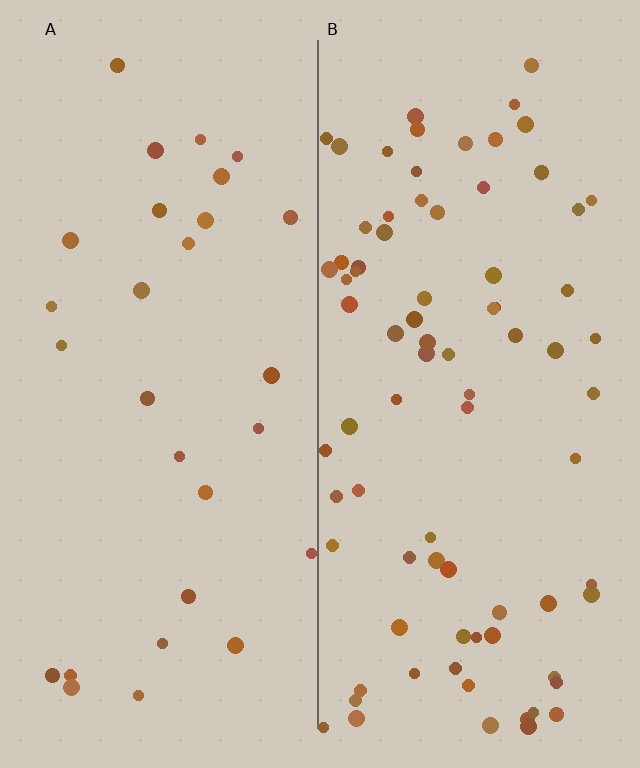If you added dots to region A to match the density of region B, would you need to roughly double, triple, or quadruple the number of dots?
Approximately triple.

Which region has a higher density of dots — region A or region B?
B (the right).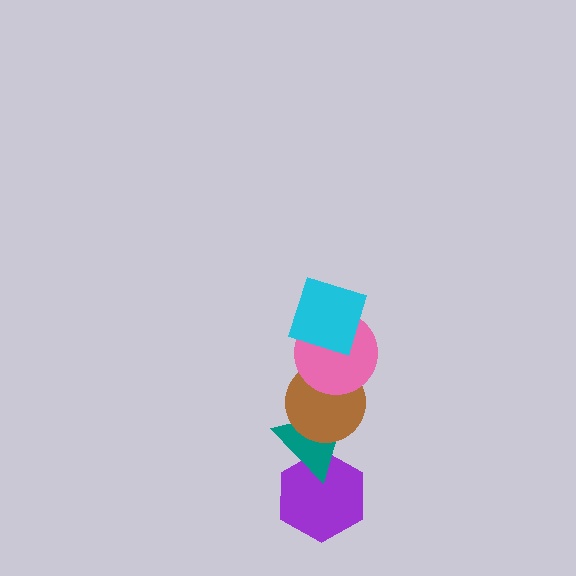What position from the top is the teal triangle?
The teal triangle is 4th from the top.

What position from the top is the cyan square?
The cyan square is 1st from the top.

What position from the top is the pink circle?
The pink circle is 2nd from the top.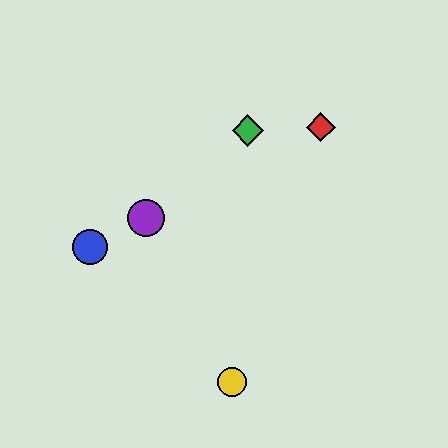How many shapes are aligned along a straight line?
3 shapes (the red diamond, the blue circle, the purple circle) are aligned along a straight line.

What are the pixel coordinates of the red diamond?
The red diamond is at (321, 127).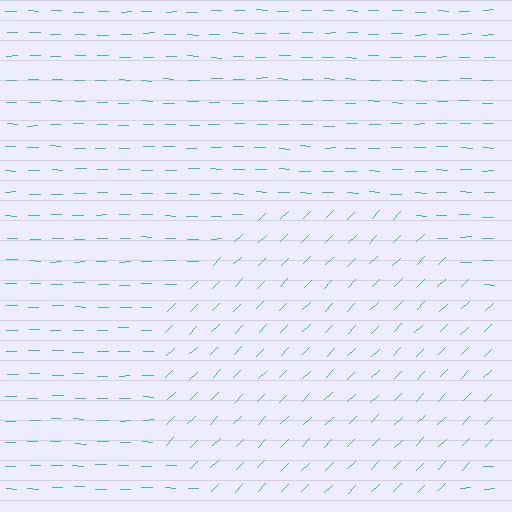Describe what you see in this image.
The image is filled with small cyan line segments. A circle region in the image has lines oriented differently from the surrounding lines, creating a visible texture boundary.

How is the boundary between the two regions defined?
The boundary is defined purely by a change in line orientation (approximately 45 degrees difference). All lines are the same color and thickness.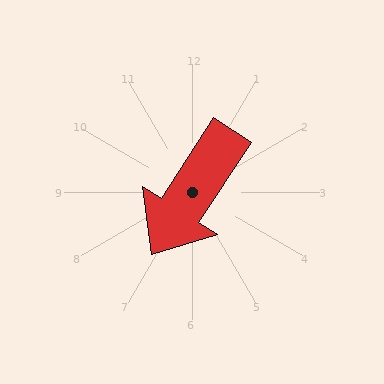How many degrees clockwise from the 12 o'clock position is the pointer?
Approximately 213 degrees.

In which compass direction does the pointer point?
Southwest.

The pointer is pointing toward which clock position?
Roughly 7 o'clock.